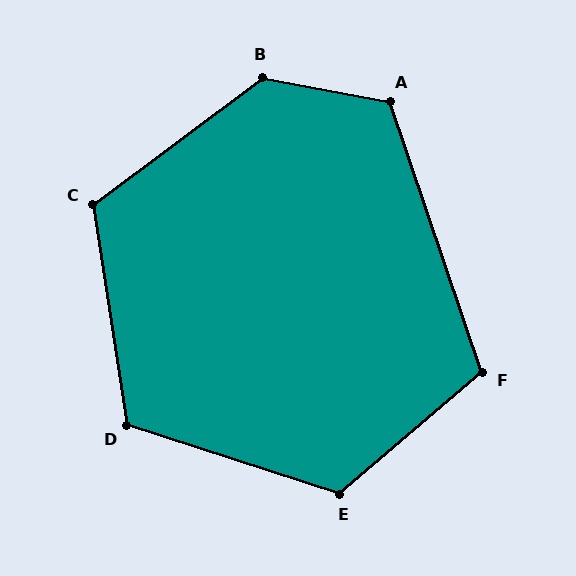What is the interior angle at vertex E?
Approximately 122 degrees (obtuse).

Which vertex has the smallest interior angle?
F, at approximately 111 degrees.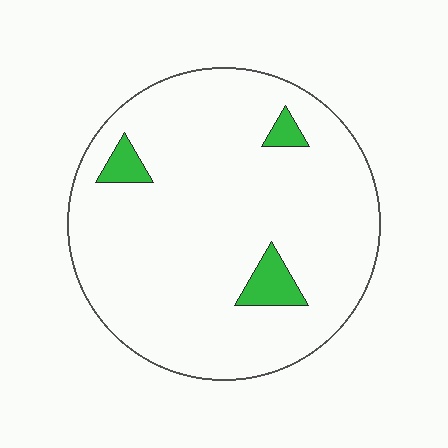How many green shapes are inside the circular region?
3.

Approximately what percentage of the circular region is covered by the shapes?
Approximately 5%.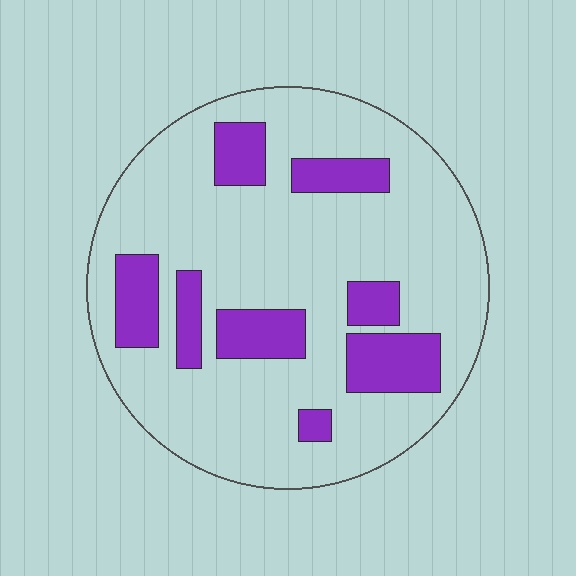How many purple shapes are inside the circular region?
8.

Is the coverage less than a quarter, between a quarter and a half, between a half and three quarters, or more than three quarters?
Less than a quarter.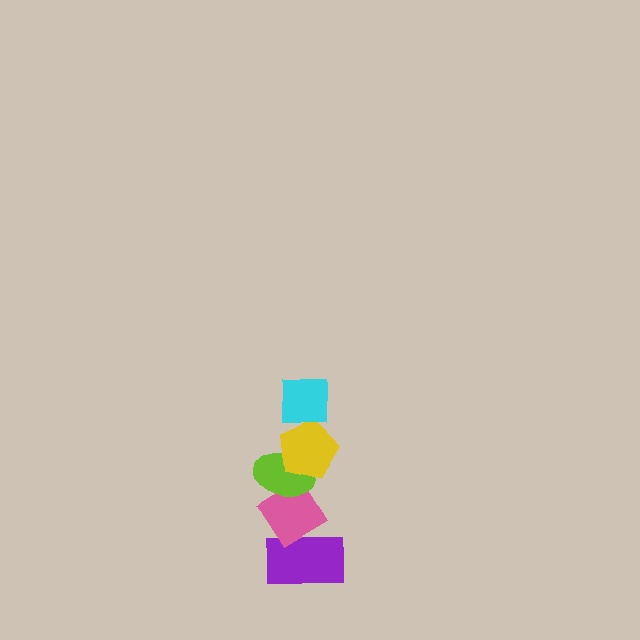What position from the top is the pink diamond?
The pink diamond is 4th from the top.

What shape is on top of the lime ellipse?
The yellow pentagon is on top of the lime ellipse.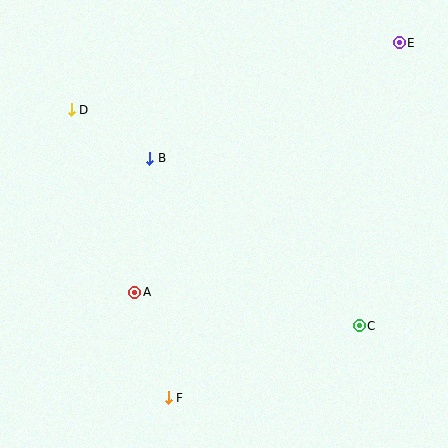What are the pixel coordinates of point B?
Point B is at (150, 158).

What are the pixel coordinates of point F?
Point F is at (168, 398).